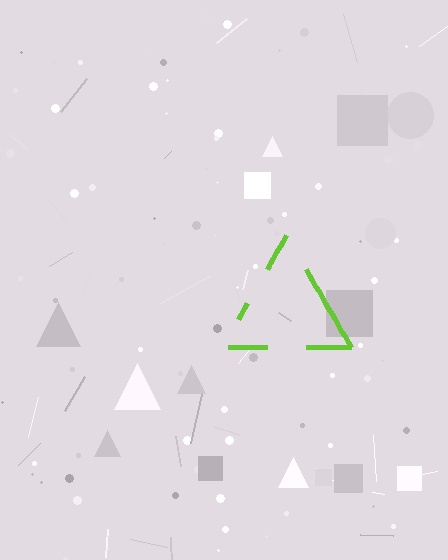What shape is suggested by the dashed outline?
The dashed outline suggests a triangle.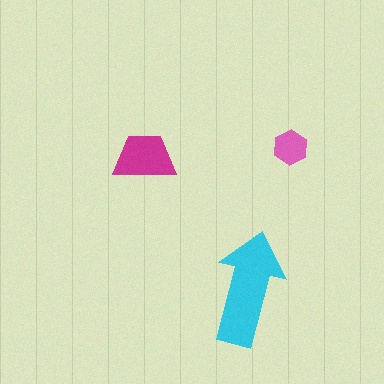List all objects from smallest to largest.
The pink hexagon, the magenta trapezoid, the cyan arrow.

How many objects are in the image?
There are 3 objects in the image.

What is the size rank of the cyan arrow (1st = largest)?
1st.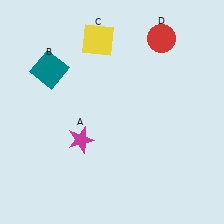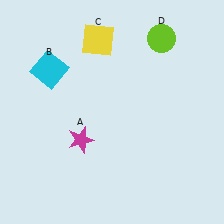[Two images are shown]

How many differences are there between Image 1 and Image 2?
There are 2 differences between the two images.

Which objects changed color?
B changed from teal to cyan. D changed from red to lime.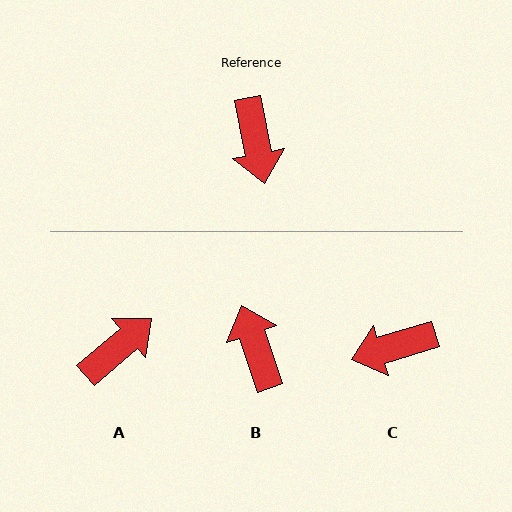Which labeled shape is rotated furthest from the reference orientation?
B, about 172 degrees away.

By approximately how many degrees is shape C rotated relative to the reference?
Approximately 84 degrees clockwise.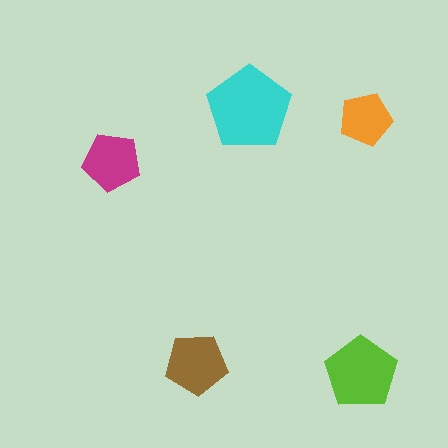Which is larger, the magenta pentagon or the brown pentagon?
The brown one.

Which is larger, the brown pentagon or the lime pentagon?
The lime one.